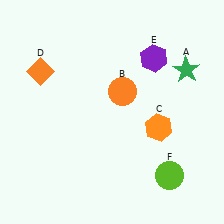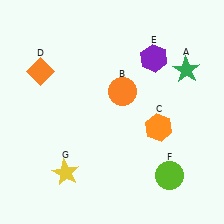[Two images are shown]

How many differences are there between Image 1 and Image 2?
There is 1 difference between the two images.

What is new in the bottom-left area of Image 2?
A yellow star (G) was added in the bottom-left area of Image 2.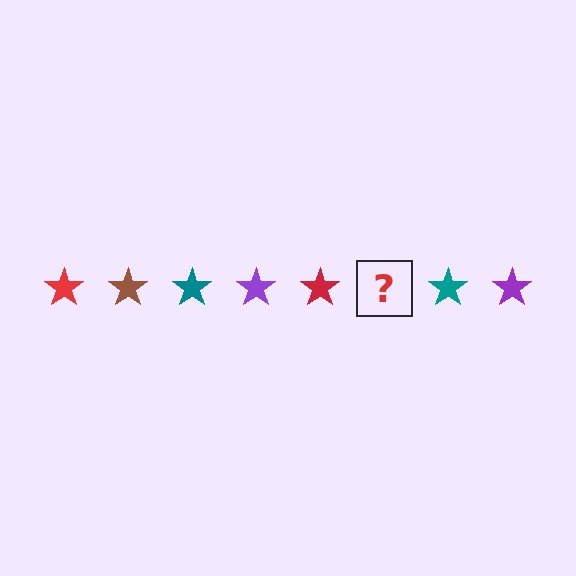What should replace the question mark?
The question mark should be replaced with a brown star.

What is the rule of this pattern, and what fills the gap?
The rule is that the pattern cycles through red, brown, teal, purple stars. The gap should be filled with a brown star.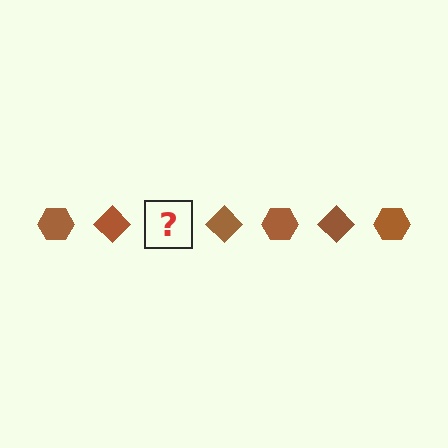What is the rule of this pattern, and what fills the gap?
The rule is that the pattern cycles through hexagon, diamond shapes in brown. The gap should be filled with a brown hexagon.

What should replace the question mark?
The question mark should be replaced with a brown hexagon.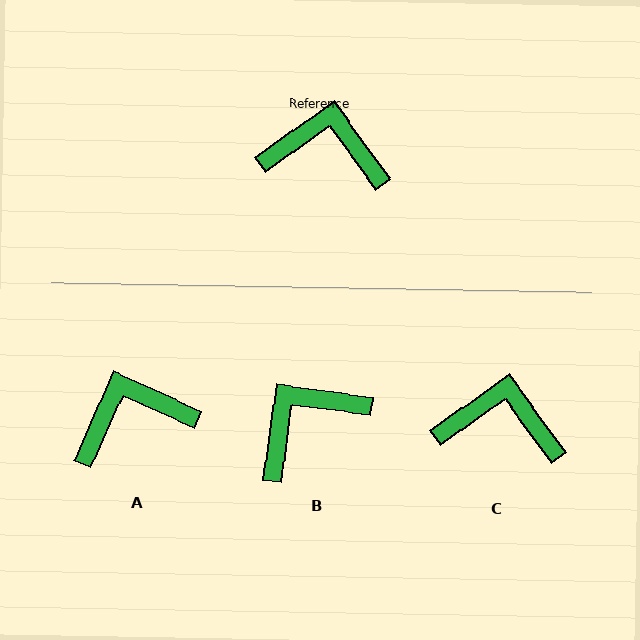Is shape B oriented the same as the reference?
No, it is off by about 46 degrees.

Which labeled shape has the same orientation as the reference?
C.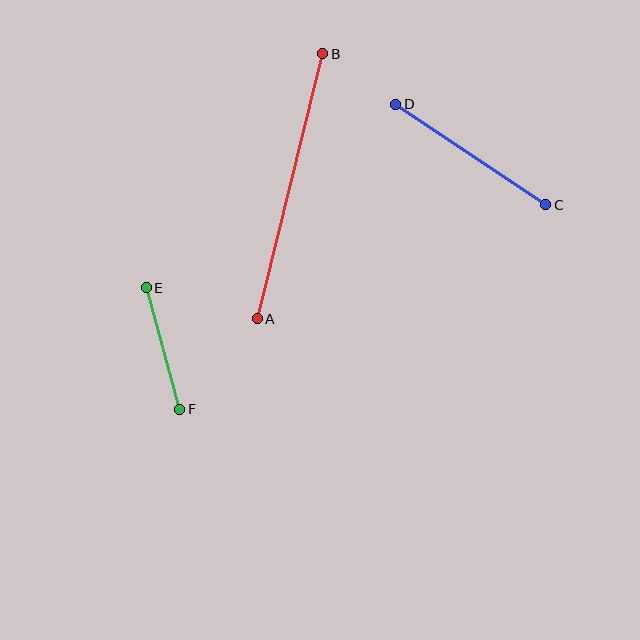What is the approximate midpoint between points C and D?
The midpoint is at approximately (471, 154) pixels.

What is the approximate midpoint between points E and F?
The midpoint is at approximately (163, 349) pixels.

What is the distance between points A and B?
The distance is approximately 273 pixels.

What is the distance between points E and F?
The distance is approximately 126 pixels.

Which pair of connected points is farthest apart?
Points A and B are farthest apart.